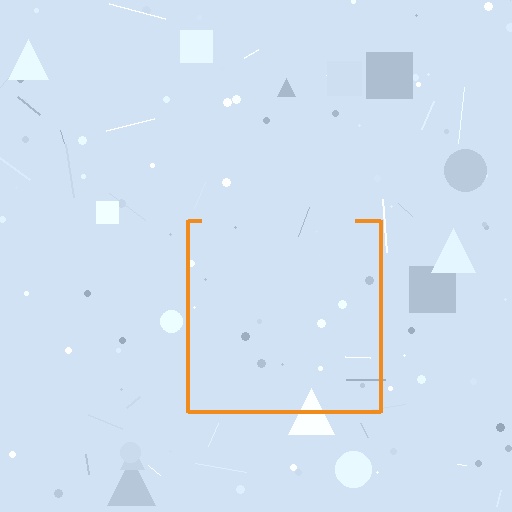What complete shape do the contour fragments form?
The contour fragments form a square.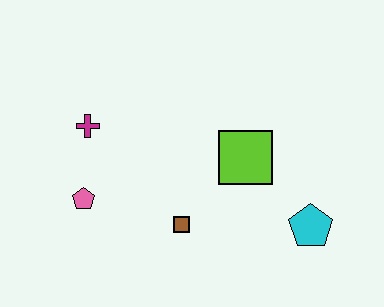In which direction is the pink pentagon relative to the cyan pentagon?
The pink pentagon is to the left of the cyan pentagon.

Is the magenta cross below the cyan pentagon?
No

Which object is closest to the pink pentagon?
The magenta cross is closest to the pink pentagon.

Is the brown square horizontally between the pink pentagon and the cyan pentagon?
Yes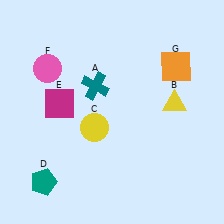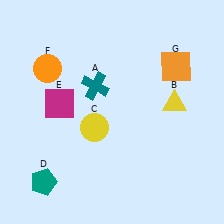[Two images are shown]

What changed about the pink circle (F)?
In Image 1, F is pink. In Image 2, it changed to orange.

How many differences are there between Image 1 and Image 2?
There is 1 difference between the two images.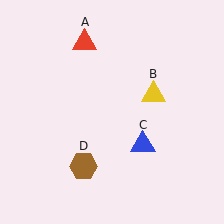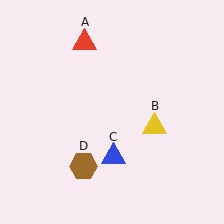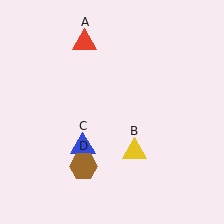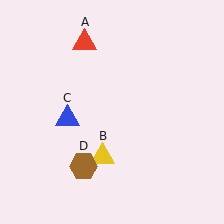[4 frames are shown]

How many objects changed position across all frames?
2 objects changed position: yellow triangle (object B), blue triangle (object C).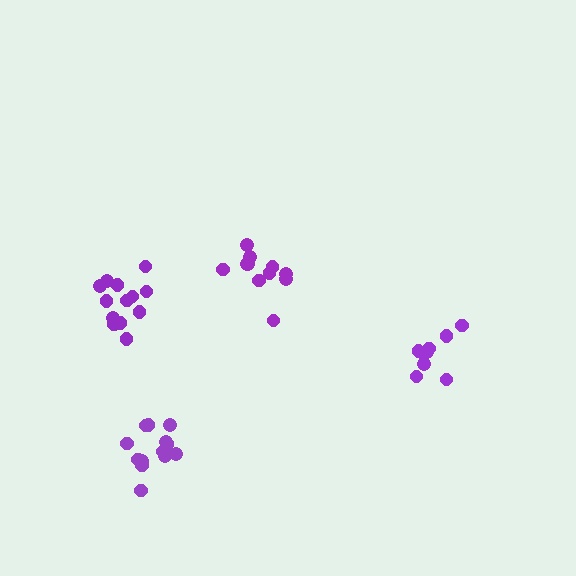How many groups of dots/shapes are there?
There are 4 groups.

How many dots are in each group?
Group 1: 14 dots, Group 2: 11 dots, Group 3: 9 dots, Group 4: 13 dots (47 total).